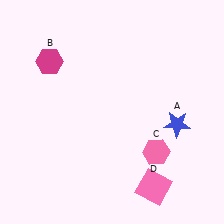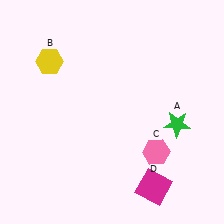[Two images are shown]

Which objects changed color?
A changed from blue to green. B changed from magenta to yellow. D changed from pink to magenta.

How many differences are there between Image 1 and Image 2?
There are 3 differences between the two images.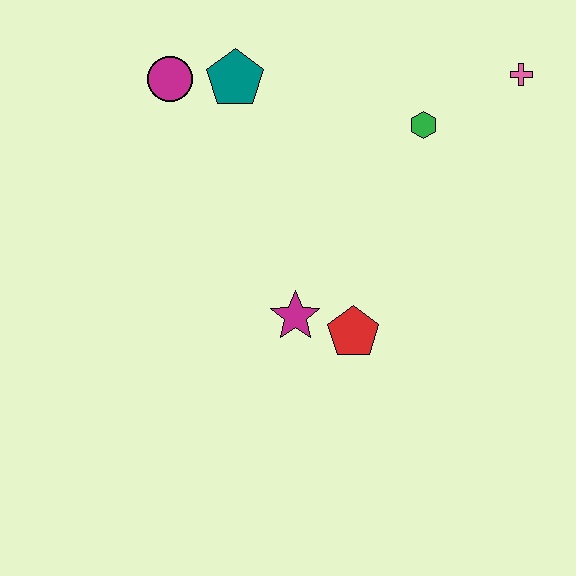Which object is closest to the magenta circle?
The teal pentagon is closest to the magenta circle.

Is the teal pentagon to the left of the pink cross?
Yes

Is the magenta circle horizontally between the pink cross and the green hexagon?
No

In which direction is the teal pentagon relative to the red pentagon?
The teal pentagon is above the red pentagon.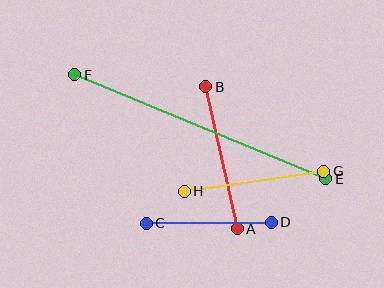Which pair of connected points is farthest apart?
Points E and F are farthest apart.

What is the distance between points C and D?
The distance is approximately 125 pixels.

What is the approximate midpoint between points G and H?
The midpoint is at approximately (254, 181) pixels.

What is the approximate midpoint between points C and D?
The midpoint is at approximately (209, 223) pixels.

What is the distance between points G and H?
The distance is approximately 141 pixels.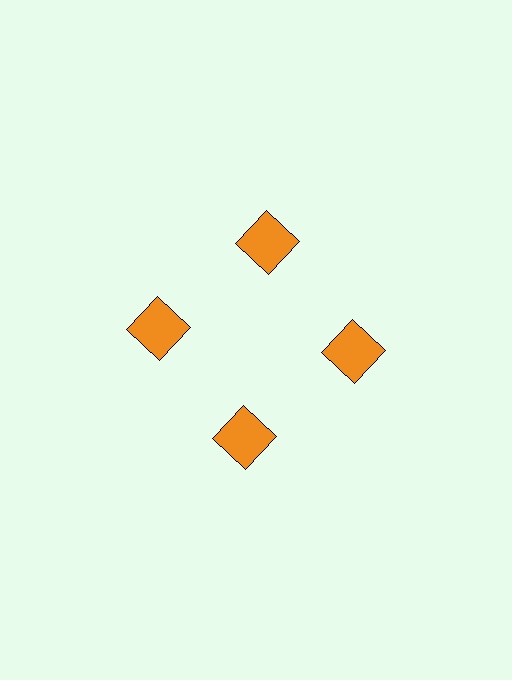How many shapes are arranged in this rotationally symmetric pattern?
There are 4 shapes, arranged in 4 groups of 1.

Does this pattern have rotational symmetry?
Yes, this pattern has 4-fold rotational symmetry. It looks the same after rotating 90 degrees around the center.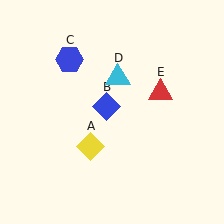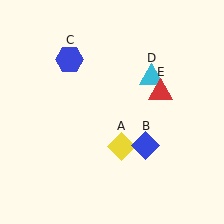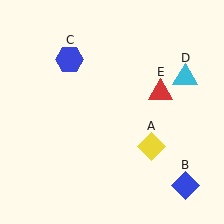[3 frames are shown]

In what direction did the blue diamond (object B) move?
The blue diamond (object B) moved down and to the right.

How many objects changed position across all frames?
3 objects changed position: yellow diamond (object A), blue diamond (object B), cyan triangle (object D).